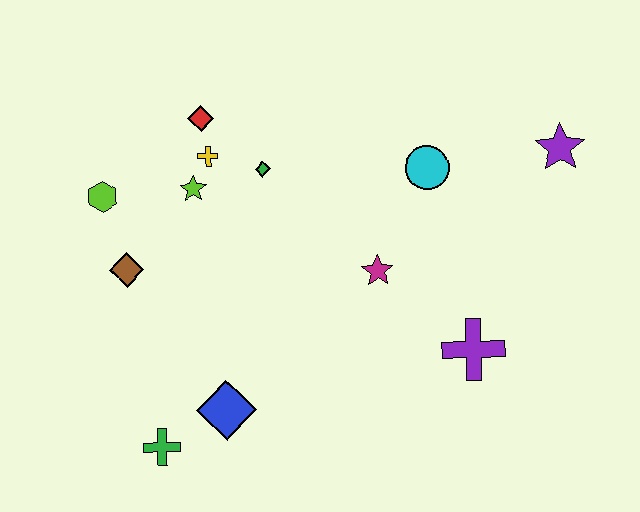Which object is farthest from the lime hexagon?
The purple star is farthest from the lime hexagon.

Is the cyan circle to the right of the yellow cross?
Yes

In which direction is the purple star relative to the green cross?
The purple star is to the right of the green cross.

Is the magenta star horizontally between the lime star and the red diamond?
No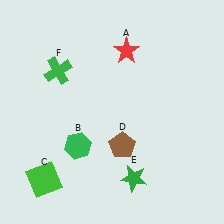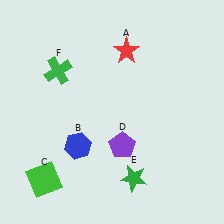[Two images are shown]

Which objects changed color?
B changed from green to blue. D changed from brown to purple.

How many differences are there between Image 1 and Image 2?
There are 2 differences between the two images.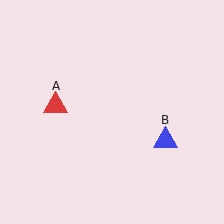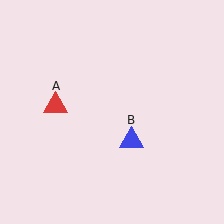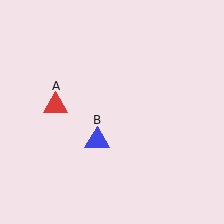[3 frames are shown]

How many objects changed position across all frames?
1 object changed position: blue triangle (object B).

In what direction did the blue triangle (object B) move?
The blue triangle (object B) moved left.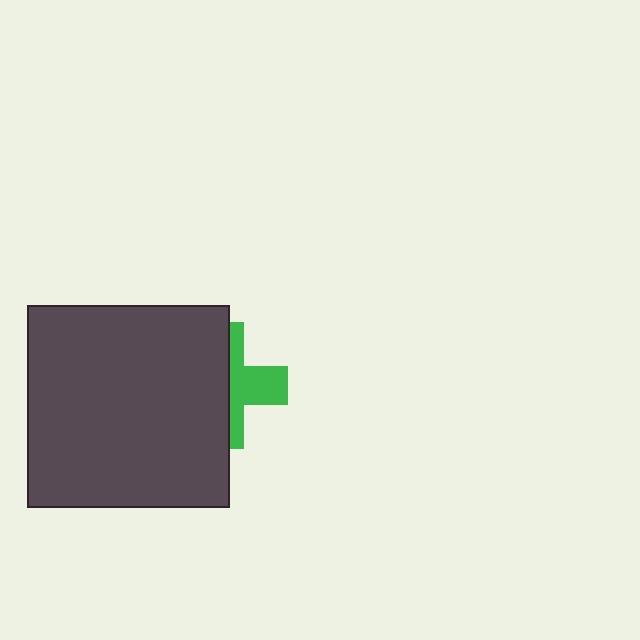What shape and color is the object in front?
The object in front is a dark gray square.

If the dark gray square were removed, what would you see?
You would see the complete green cross.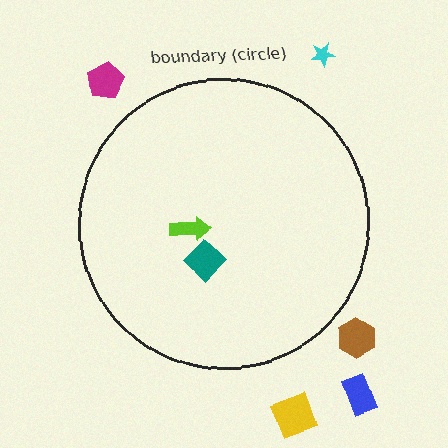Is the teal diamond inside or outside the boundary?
Inside.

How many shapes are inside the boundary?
2 inside, 5 outside.